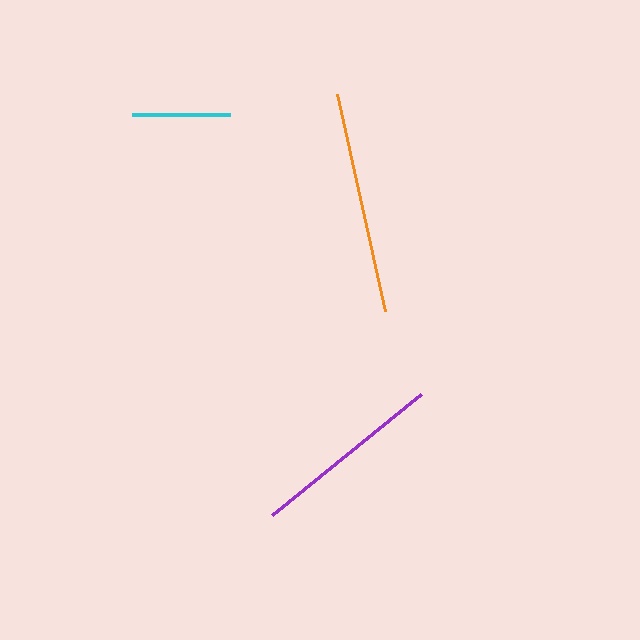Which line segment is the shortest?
The cyan line is the shortest at approximately 98 pixels.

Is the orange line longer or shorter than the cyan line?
The orange line is longer than the cyan line.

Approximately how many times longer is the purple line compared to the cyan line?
The purple line is approximately 2.0 times the length of the cyan line.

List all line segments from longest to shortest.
From longest to shortest: orange, purple, cyan.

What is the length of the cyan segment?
The cyan segment is approximately 98 pixels long.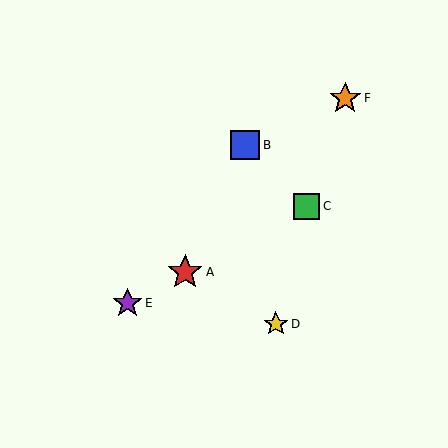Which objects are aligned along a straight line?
Objects A, C, E are aligned along a straight line.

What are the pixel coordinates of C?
Object C is at (307, 206).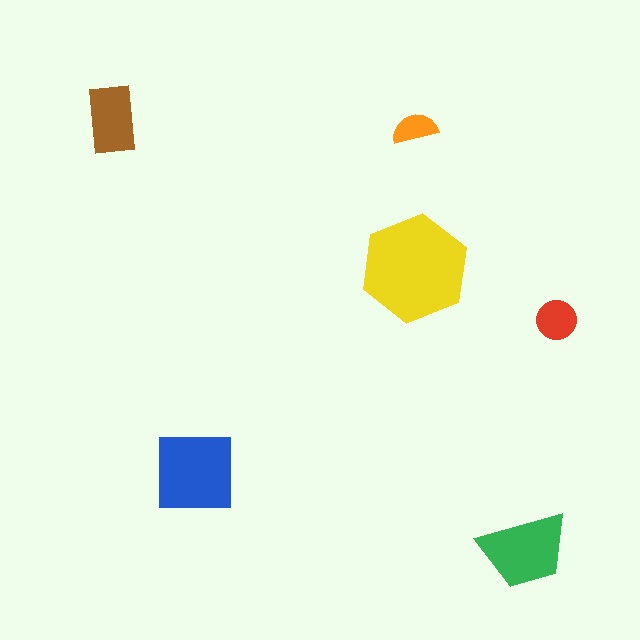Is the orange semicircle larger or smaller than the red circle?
Smaller.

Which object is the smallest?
The orange semicircle.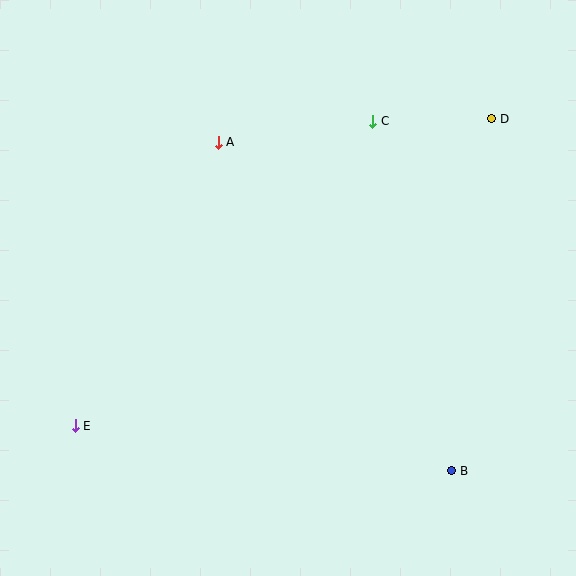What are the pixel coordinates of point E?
Point E is at (75, 426).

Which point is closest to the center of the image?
Point A at (218, 142) is closest to the center.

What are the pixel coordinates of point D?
Point D is at (492, 119).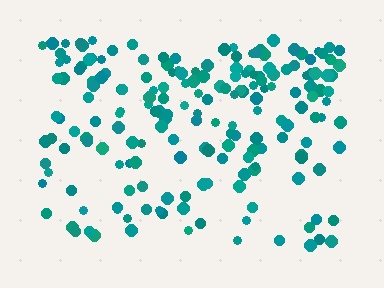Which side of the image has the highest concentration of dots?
The top.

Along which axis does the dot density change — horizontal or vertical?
Vertical.